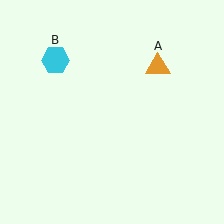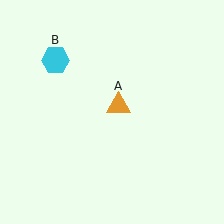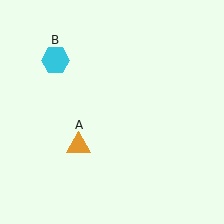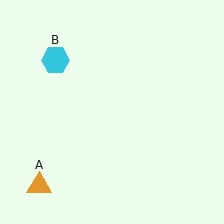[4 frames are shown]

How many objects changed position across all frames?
1 object changed position: orange triangle (object A).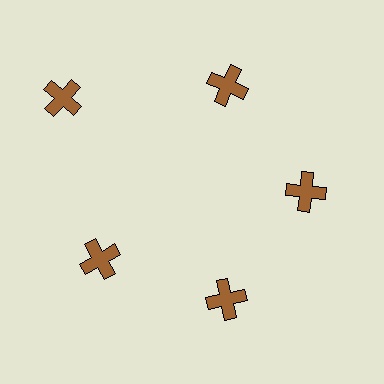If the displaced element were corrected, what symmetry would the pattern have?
It would have 5-fold rotational symmetry — the pattern would map onto itself every 72 degrees.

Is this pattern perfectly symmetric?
No. The 5 brown crosses are arranged in a ring, but one element near the 10 o'clock position is pushed outward from the center, breaking the 5-fold rotational symmetry.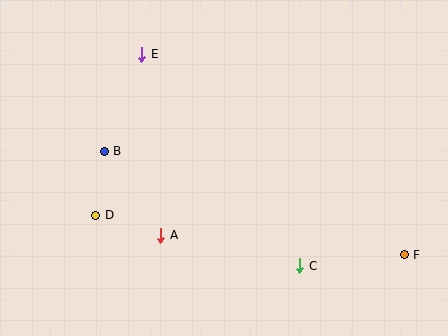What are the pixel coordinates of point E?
Point E is at (142, 54).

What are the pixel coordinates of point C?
Point C is at (300, 266).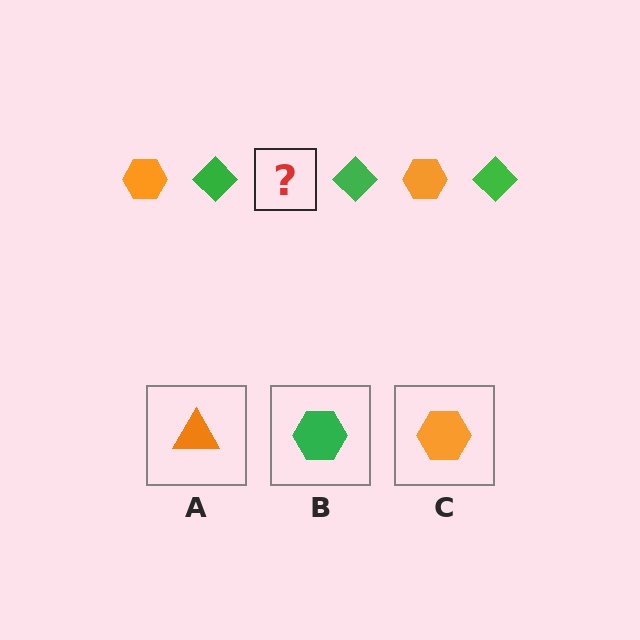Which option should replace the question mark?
Option C.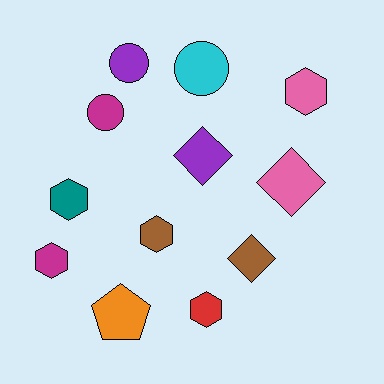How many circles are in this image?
There are 3 circles.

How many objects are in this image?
There are 12 objects.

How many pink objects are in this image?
There are 2 pink objects.